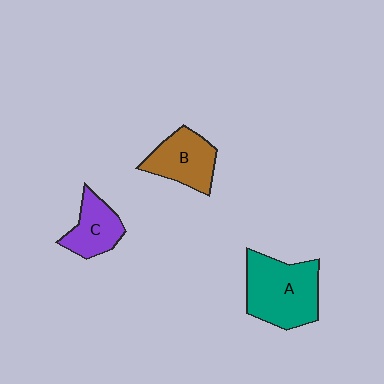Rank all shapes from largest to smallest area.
From largest to smallest: A (teal), B (brown), C (purple).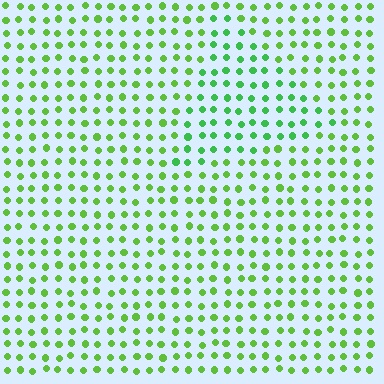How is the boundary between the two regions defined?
The boundary is defined purely by a slight shift in hue (about 25 degrees). Spacing, size, and orientation are identical on both sides.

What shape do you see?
I see a triangle.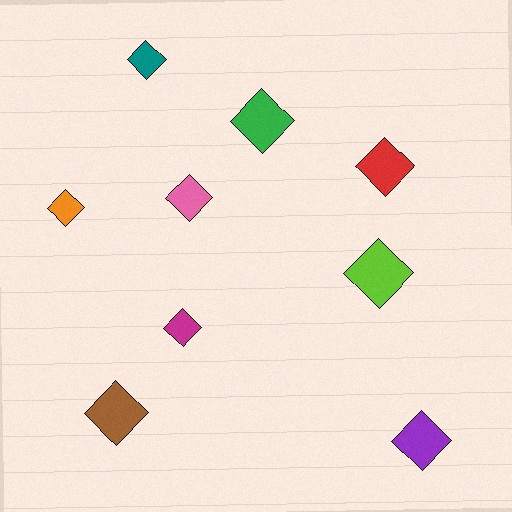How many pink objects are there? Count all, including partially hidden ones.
There is 1 pink object.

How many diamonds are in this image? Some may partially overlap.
There are 9 diamonds.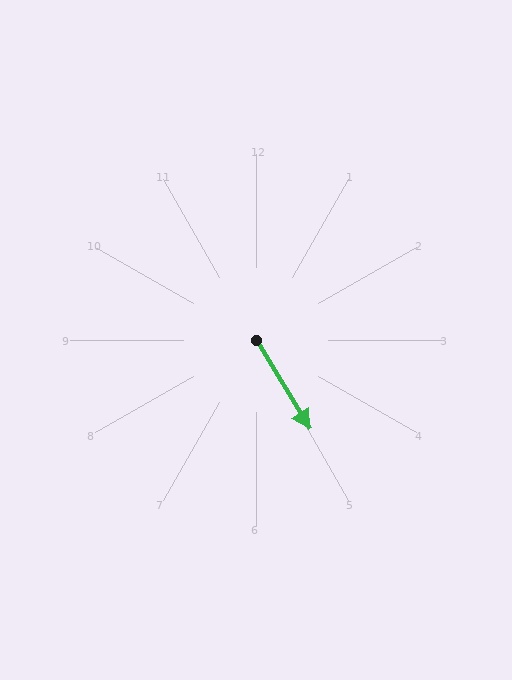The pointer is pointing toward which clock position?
Roughly 5 o'clock.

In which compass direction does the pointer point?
Southeast.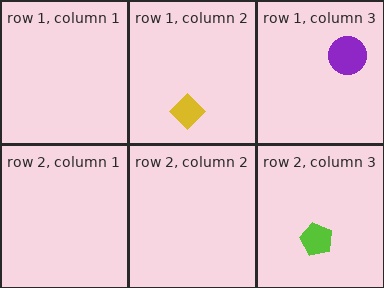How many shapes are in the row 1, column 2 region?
1.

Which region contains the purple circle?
The row 1, column 3 region.